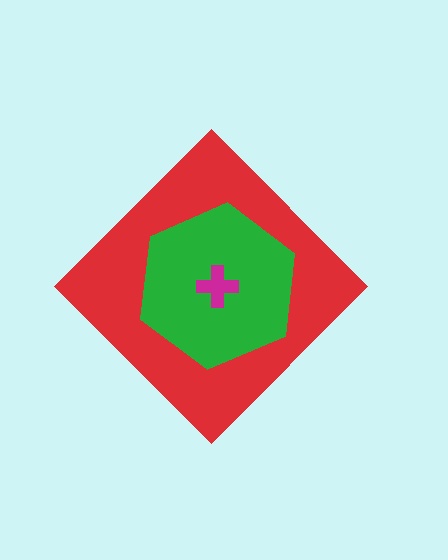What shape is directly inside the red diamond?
The green hexagon.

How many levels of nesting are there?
3.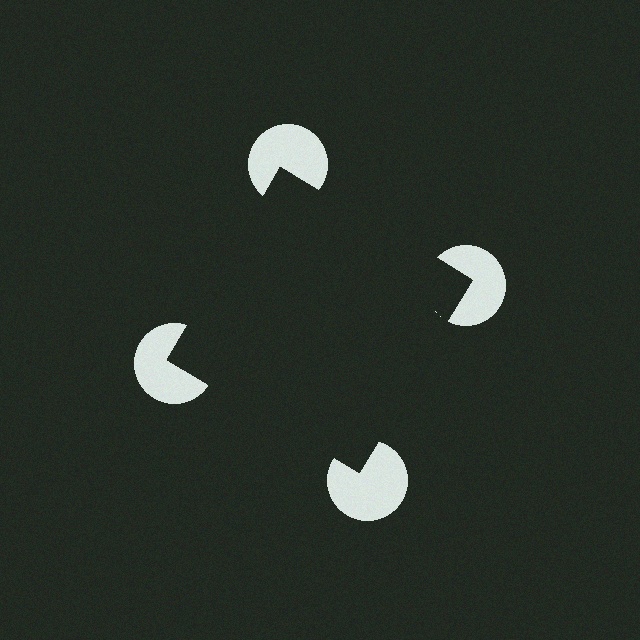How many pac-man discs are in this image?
There are 4 — one at each vertex of the illusory square.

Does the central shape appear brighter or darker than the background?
It typically appears slightly darker than the background, even though no actual brightness change is drawn.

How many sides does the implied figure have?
4 sides.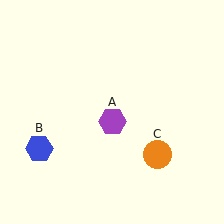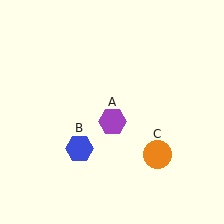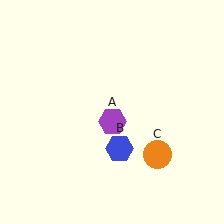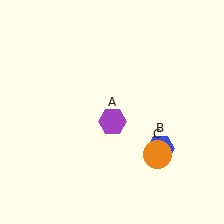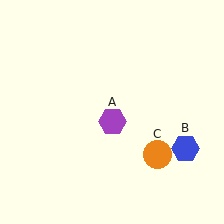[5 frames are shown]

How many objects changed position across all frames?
1 object changed position: blue hexagon (object B).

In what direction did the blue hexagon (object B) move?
The blue hexagon (object B) moved right.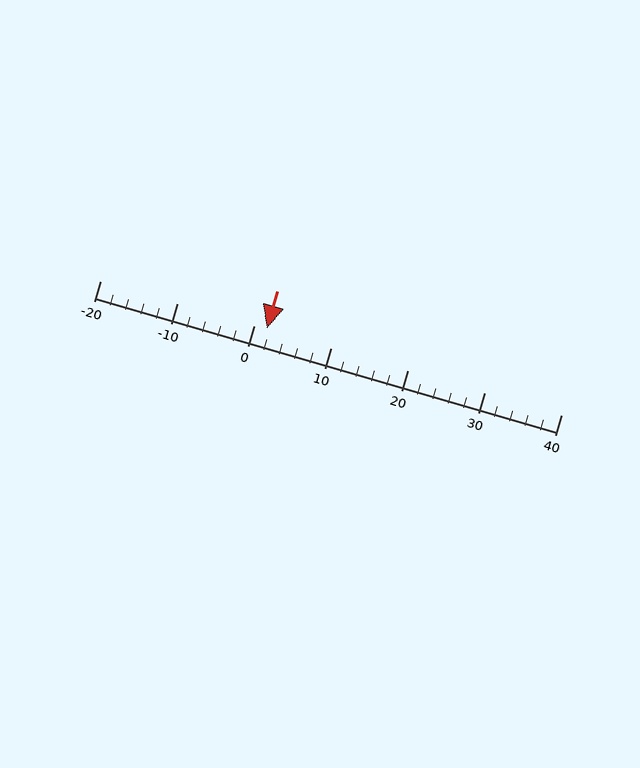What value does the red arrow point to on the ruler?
The red arrow points to approximately 2.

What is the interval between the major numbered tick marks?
The major tick marks are spaced 10 units apart.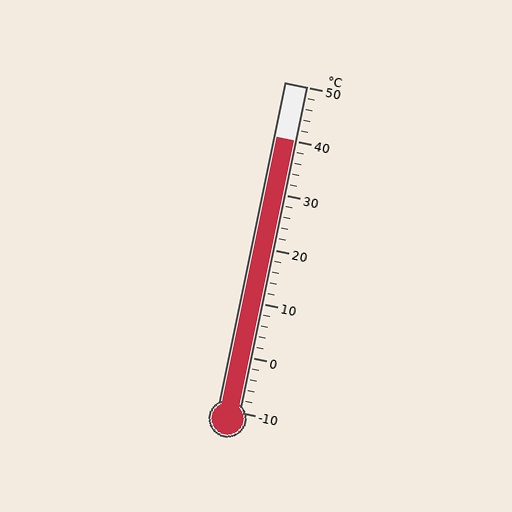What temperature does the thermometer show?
The thermometer shows approximately 40°C.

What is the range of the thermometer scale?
The thermometer scale ranges from -10°C to 50°C.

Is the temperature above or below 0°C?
The temperature is above 0°C.